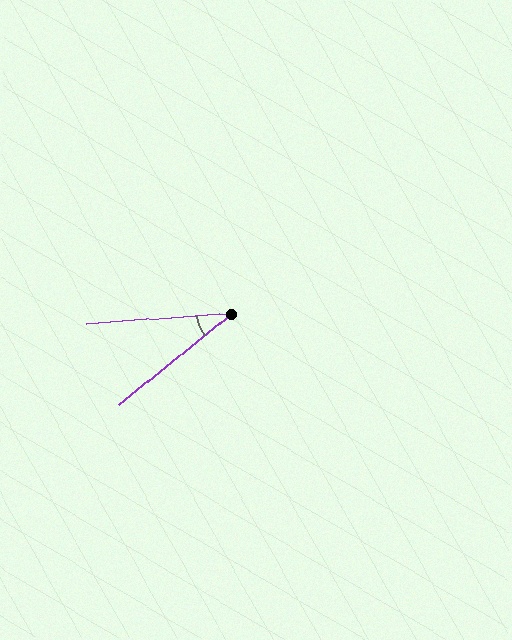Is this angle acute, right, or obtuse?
It is acute.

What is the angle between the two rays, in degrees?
Approximately 35 degrees.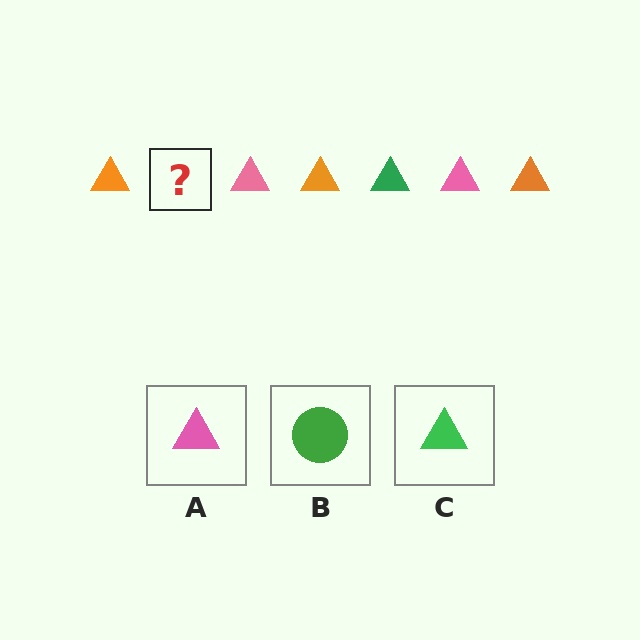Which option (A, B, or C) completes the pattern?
C.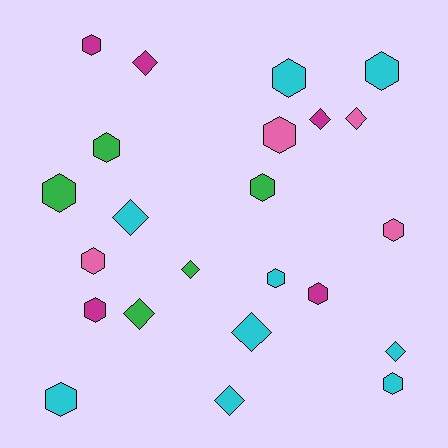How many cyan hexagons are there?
There are 5 cyan hexagons.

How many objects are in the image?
There are 23 objects.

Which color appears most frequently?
Cyan, with 9 objects.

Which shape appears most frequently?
Hexagon, with 14 objects.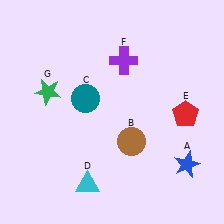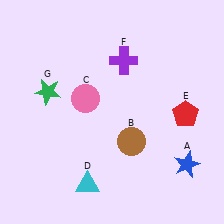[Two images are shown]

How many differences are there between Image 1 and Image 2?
There is 1 difference between the two images.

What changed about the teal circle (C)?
In Image 1, C is teal. In Image 2, it changed to pink.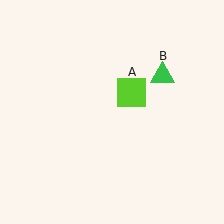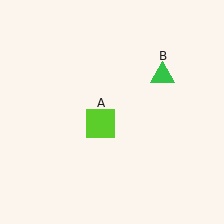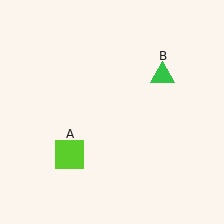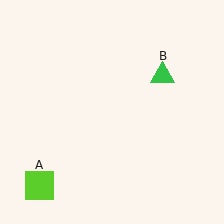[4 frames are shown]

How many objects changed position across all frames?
1 object changed position: lime square (object A).